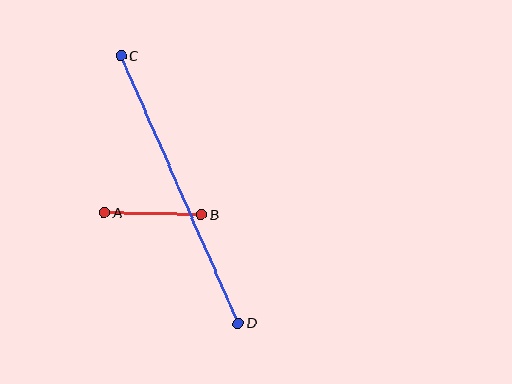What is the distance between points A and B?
The distance is approximately 97 pixels.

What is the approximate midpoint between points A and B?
The midpoint is at approximately (153, 214) pixels.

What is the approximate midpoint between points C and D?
The midpoint is at approximately (180, 189) pixels.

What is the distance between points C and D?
The distance is approximately 292 pixels.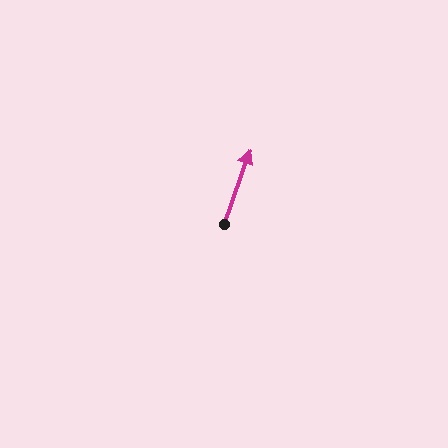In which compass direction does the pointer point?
North.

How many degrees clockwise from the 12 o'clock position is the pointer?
Approximately 19 degrees.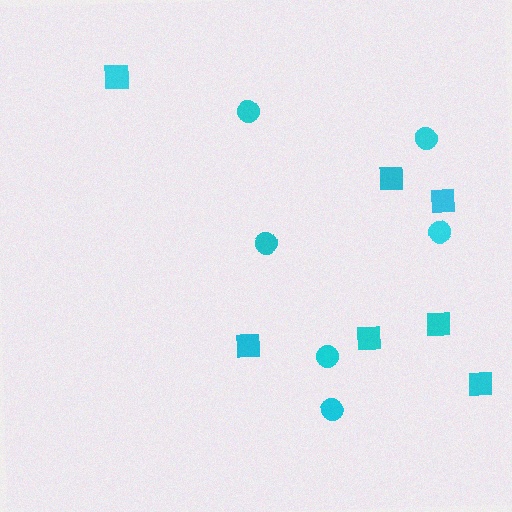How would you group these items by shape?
There are 2 groups: one group of squares (7) and one group of circles (6).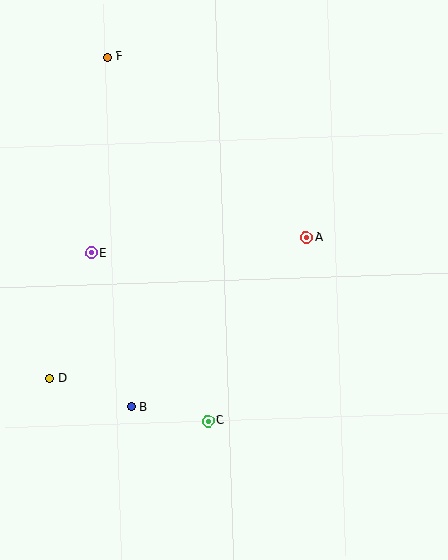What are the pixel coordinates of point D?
Point D is at (50, 379).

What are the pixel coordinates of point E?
Point E is at (91, 253).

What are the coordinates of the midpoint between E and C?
The midpoint between E and C is at (150, 337).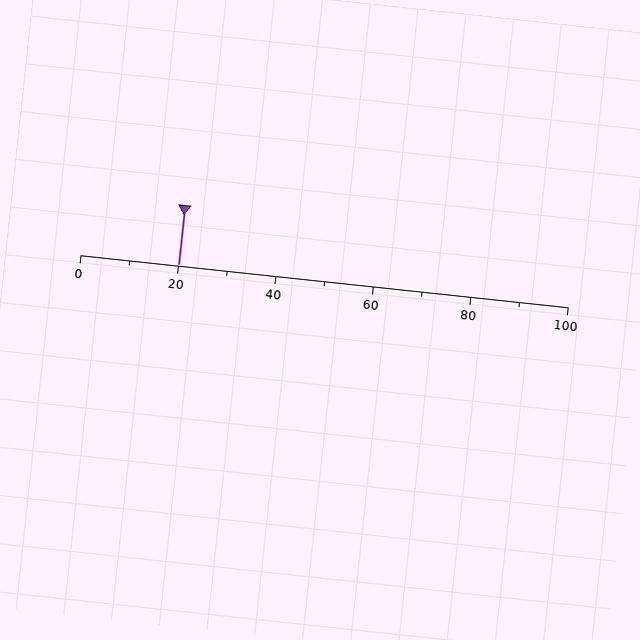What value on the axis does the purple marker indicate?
The marker indicates approximately 20.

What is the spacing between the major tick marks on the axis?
The major ticks are spaced 20 apart.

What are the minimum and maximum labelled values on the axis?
The axis runs from 0 to 100.